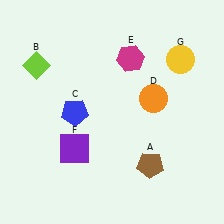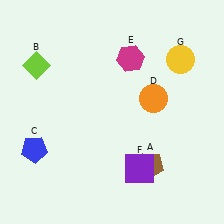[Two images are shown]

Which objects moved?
The objects that moved are: the blue pentagon (C), the purple square (F).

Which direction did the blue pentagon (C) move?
The blue pentagon (C) moved left.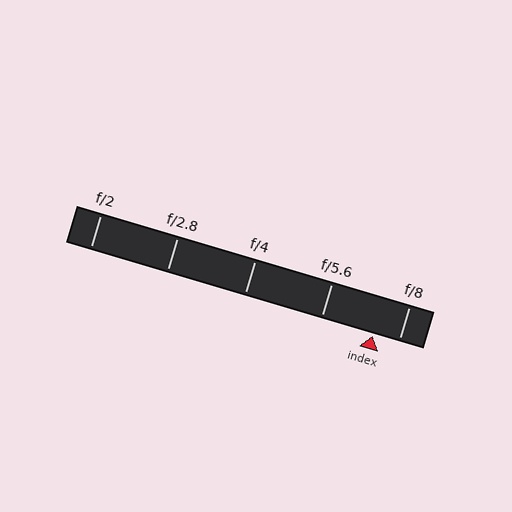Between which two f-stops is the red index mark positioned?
The index mark is between f/5.6 and f/8.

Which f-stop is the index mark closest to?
The index mark is closest to f/8.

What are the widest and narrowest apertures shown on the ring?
The widest aperture shown is f/2 and the narrowest is f/8.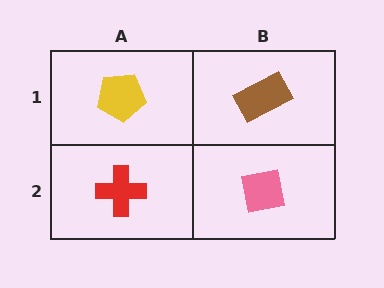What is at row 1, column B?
A brown rectangle.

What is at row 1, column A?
A yellow pentagon.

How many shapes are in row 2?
2 shapes.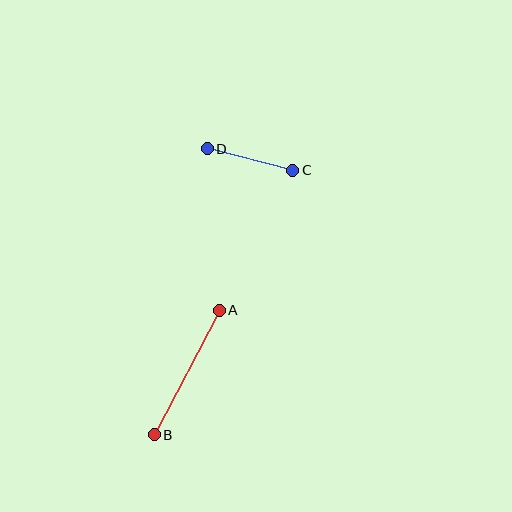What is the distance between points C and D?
The distance is approximately 88 pixels.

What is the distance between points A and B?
The distance is approximately 141 pixels.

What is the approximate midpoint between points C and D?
The midpoint is at approximately (250, 160) pixels.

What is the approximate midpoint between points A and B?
The midpoint is at approximately (187, 372) pixels.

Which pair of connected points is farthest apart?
Points A and B are farthest apart.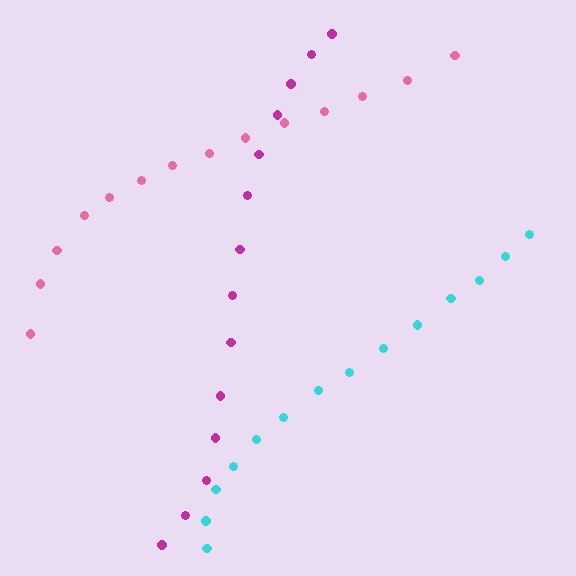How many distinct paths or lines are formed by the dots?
There are 3 distinct paths.